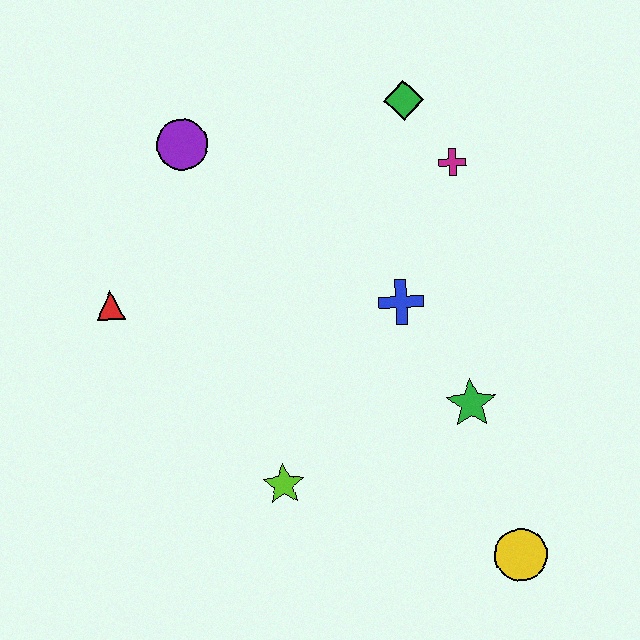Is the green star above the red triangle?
No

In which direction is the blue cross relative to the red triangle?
The blue cross is to the right of the red triangle.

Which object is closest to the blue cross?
The green star is closest to the blue cross.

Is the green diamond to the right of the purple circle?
Yes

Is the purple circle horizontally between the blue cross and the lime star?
No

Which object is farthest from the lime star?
The green diamond is farthest from the lime star.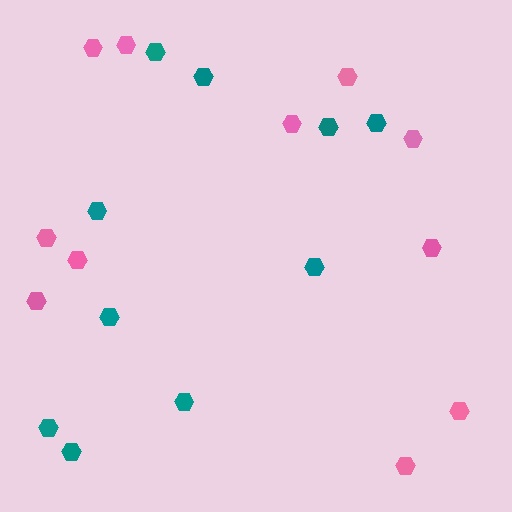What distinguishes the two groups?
There are 2 groups: one group of pink hexagons (11) and one group of teal hexagons (10).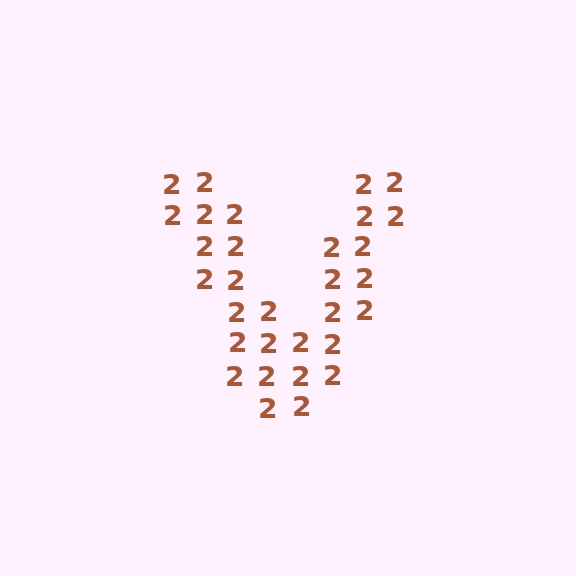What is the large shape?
The large shape is the letter V.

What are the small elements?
The small elements are digit 2's.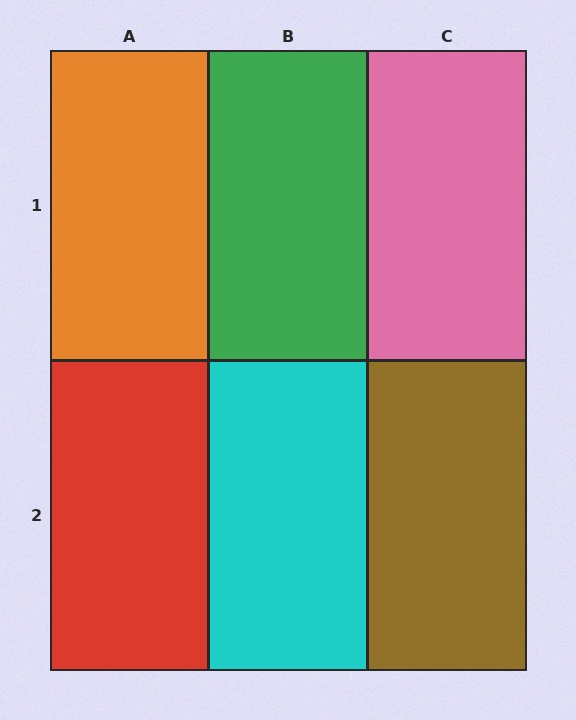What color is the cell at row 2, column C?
Brown.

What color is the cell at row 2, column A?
Red.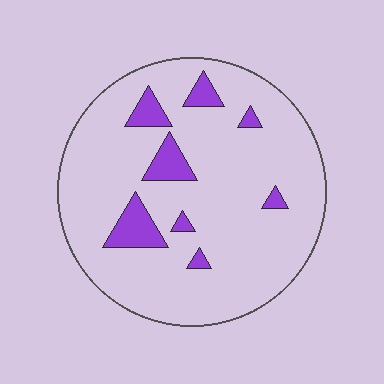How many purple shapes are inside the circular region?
8.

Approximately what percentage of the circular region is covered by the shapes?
Approximately 10%.